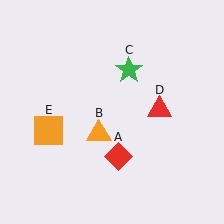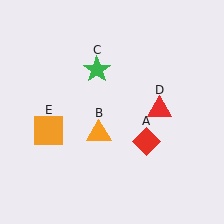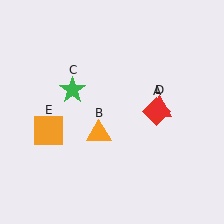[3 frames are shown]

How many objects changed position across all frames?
2 objects changed position: red diamond (object A), green star (object C).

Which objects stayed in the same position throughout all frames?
Orange triangle (object B) and red triangle (object D) and orange square (object E) remained stationary.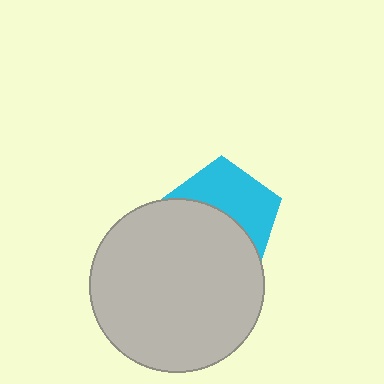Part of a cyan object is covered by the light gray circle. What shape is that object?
It is a pentagon.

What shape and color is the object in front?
The object in front is a light gray circle.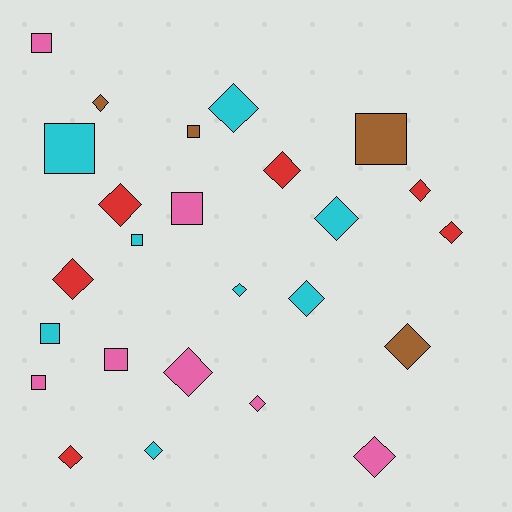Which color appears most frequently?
Cyan, with 8 objects.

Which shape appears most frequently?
Diamond, with 16 objects.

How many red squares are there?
There are no red squares.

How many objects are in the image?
There are 25 objects.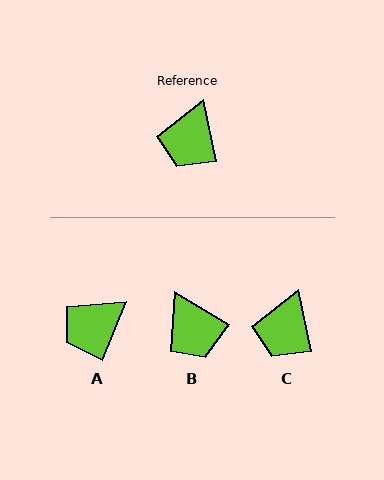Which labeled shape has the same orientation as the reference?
C.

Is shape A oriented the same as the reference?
No, it is off by about 34 degrees.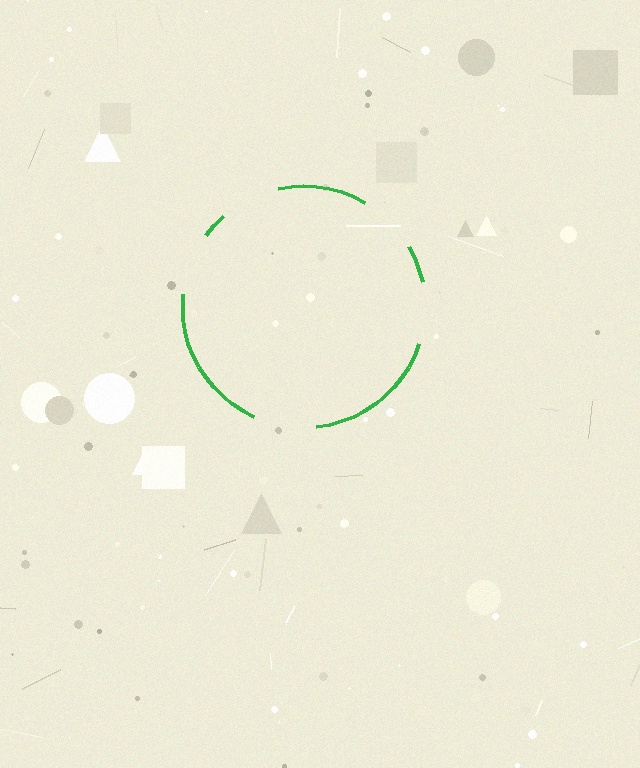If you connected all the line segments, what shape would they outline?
They would outline a circle.